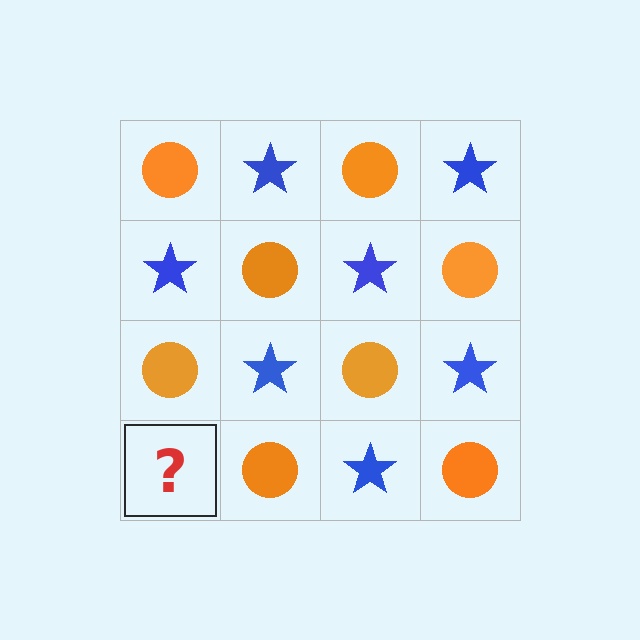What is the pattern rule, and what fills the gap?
The rule is that it alternates orange circle and blue star in a checkerboard pattern. The gap should be filled with a blue star.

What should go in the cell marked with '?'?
The missing cell should contain a blue star.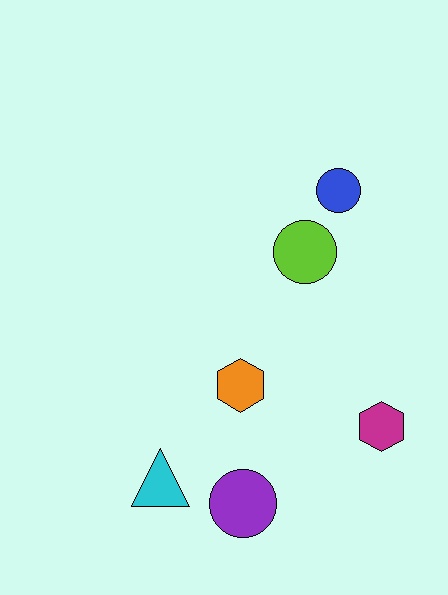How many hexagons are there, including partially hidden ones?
There are 2 hexagons.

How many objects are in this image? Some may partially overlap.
There are 6 objects.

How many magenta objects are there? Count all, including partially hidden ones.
There is 1 magenta object.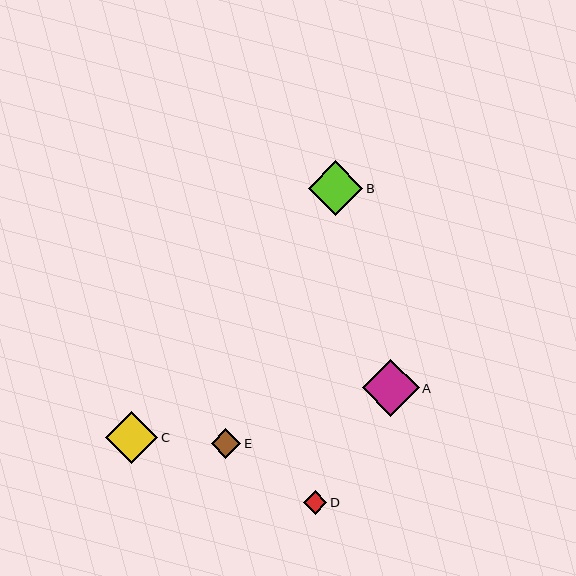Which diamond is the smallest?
Diamond D is the smallest with a size of approximately 23 pixels.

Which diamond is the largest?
Diamond A is the largest with a size of approximately 57 pixels.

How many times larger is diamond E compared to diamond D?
Diamond E is approximately 1.3 times the size of diamond D.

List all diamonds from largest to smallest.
From largest to smallest: A, B, C, E, D.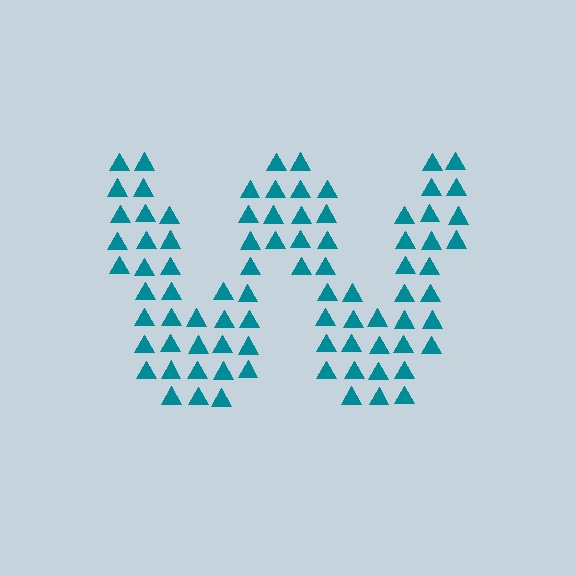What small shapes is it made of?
It is made of small triangles.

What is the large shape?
The large shape is the letter W.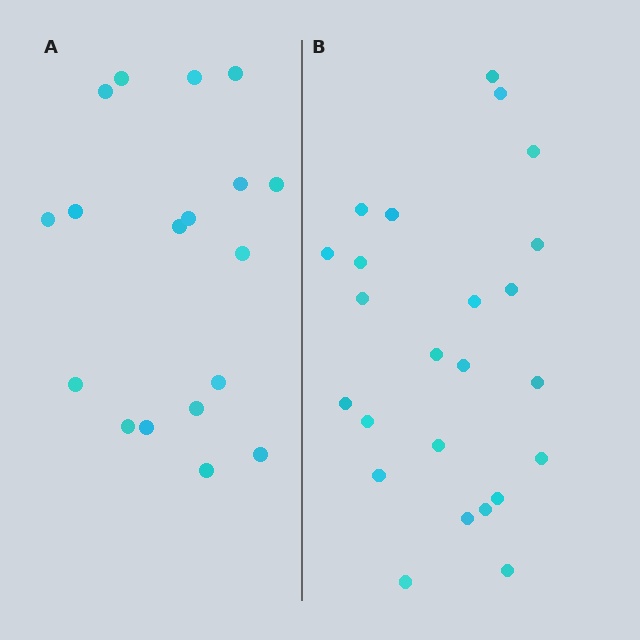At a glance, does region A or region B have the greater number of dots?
Region B (the right region) has more dots.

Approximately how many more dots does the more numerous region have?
Region B has about 6 more dots than region A.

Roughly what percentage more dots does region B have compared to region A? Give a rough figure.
About 35% more.